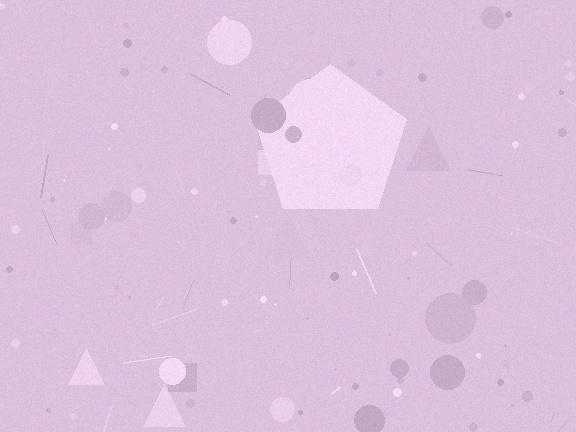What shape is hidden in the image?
A pentagon is hidden in the image.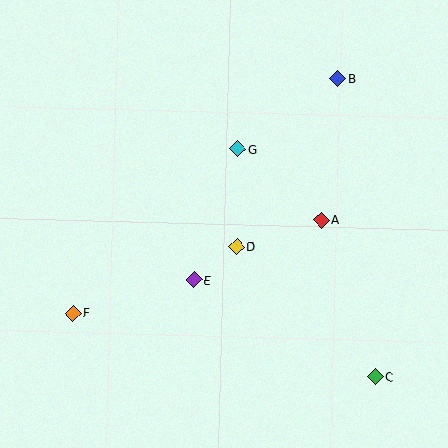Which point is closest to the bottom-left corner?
Point F is closest to the bottom-left corner.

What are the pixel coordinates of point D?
Point D is at (237, 247).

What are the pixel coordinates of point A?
Point A is at (321, 220).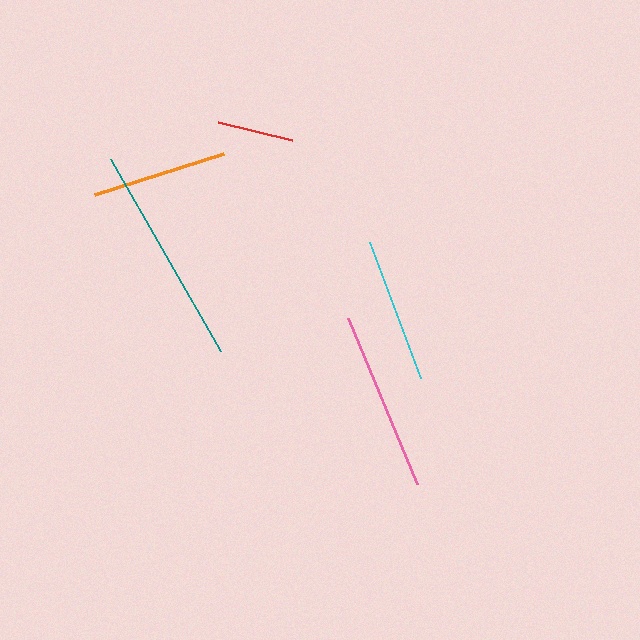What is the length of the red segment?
The red segment is approximately 76 pixels long.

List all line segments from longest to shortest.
From longest to shortest: teal, pink, cyan, orange, red.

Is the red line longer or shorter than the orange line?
The orange line is longer than the red line.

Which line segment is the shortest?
The red line is the shortest at approximately 76 pixels.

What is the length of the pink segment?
The pink segment is approximately 181 pixels long.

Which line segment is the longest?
The teal line is the longest at approximately 221 pixels.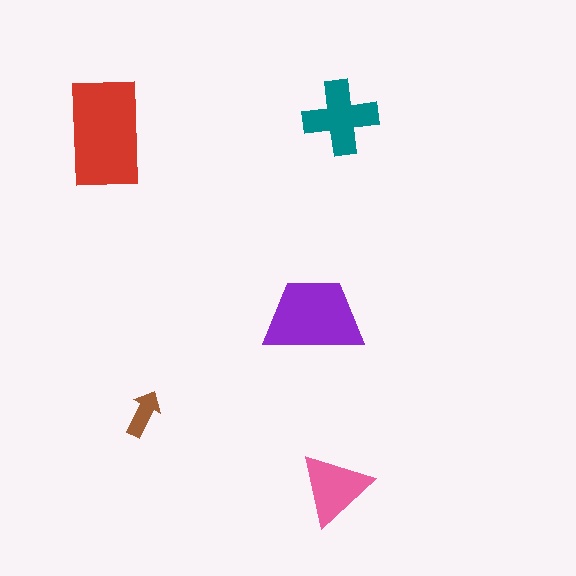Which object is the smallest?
The brown arrow.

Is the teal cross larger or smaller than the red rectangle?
Smaller.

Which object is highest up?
The teal cross is topmost.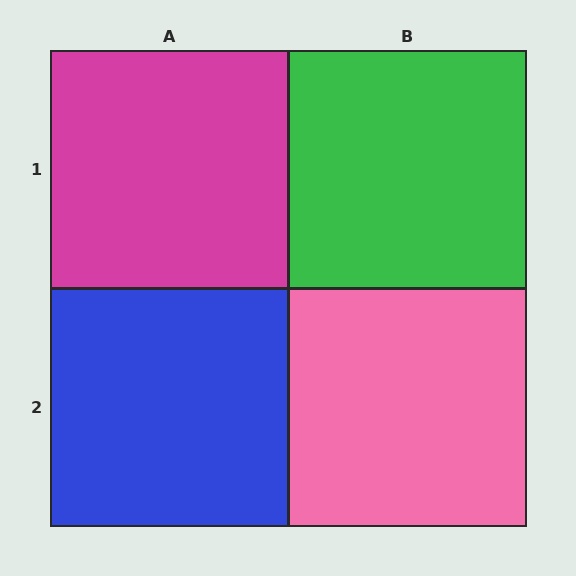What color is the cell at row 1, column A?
Magenta.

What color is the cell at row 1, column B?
Green.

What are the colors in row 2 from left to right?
Blue, pink.